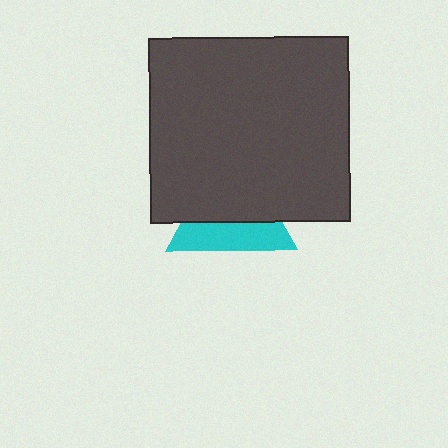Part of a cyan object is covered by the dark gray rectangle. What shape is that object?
It is a triangle.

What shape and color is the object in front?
The object in front is a dark gray rectangle.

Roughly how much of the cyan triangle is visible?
A small part of it is visible (roughly 42%).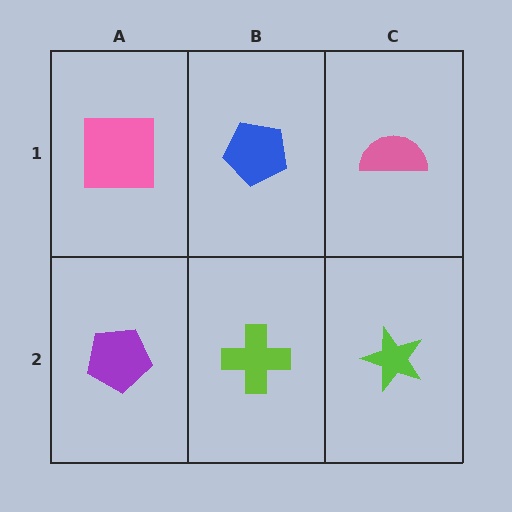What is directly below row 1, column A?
A purple pentagon.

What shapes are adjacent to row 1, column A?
A purple pentagon (row 2, column A), a blue pentagon (row 1, column B).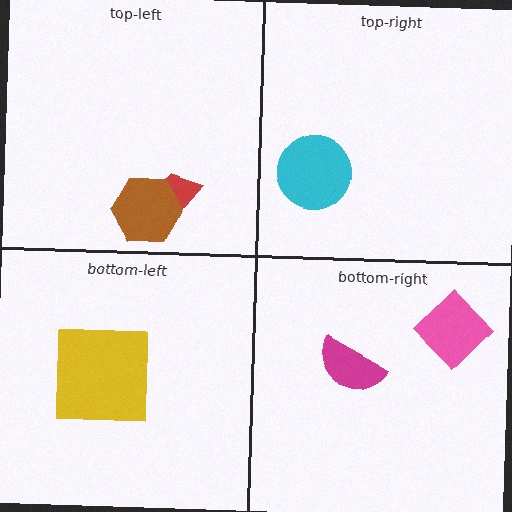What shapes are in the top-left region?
The red trapezoid, the brown hexagon.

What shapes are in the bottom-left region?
The yellow square.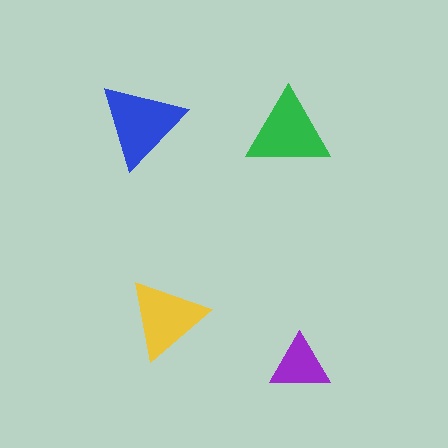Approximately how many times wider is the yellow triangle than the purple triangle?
About 1.5 times wider.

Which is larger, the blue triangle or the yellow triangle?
The blue one.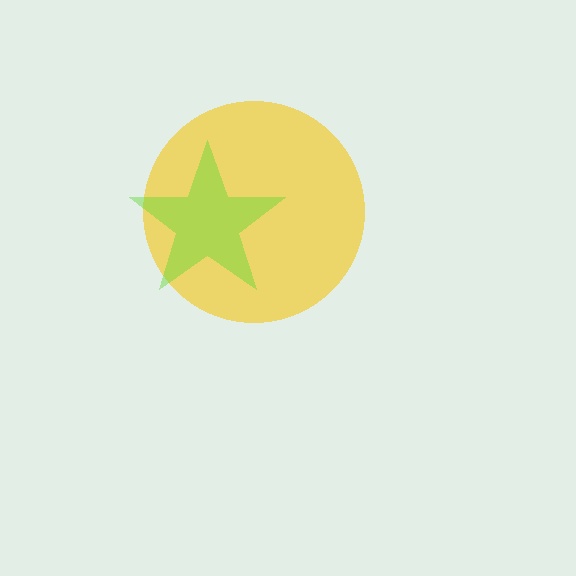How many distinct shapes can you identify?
There are 2 distinct shapes: a yellow circle, a lime star.